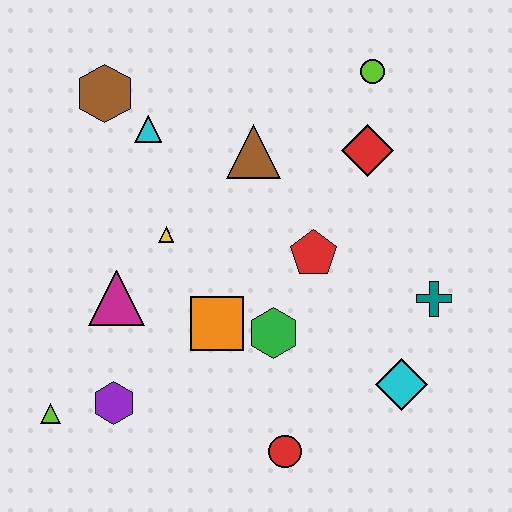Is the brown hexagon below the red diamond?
No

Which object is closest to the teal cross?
The cyan diamond is closest to the teal cross.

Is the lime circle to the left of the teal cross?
Yes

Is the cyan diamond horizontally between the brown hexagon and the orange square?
No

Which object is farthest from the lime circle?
The lime triangle is farthest from the lime circle.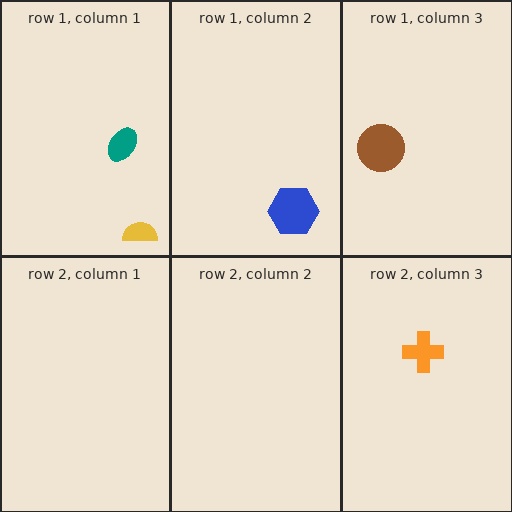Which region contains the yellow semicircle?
The row 1, column 1 region.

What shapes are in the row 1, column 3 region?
The brown circle.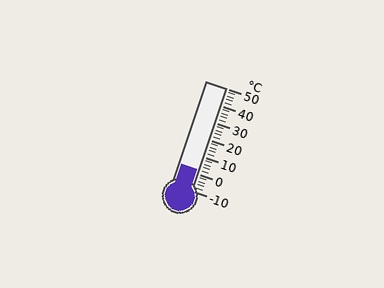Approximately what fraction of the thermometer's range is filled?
The thermometer is filled to approximately 20% of its range.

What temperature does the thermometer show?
The thermometer shows approximately 2°C.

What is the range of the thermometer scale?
The thermometer scale ranges from -10°C to 50°C.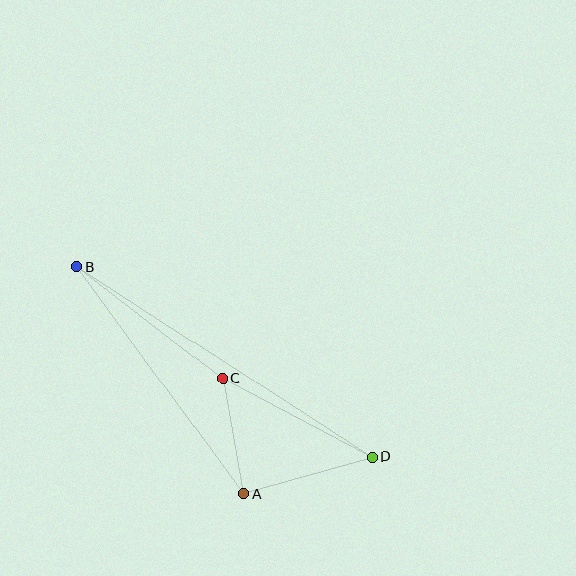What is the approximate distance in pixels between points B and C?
The distance between B and C is approximately 184 pixels.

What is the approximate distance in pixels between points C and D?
The distance between C and D is approximately 169 pixels.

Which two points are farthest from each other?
Points B and D are farthest from each other.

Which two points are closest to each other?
Points A and C are closest to each other.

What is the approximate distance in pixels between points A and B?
The distance between A and B is approximately 282 pixels.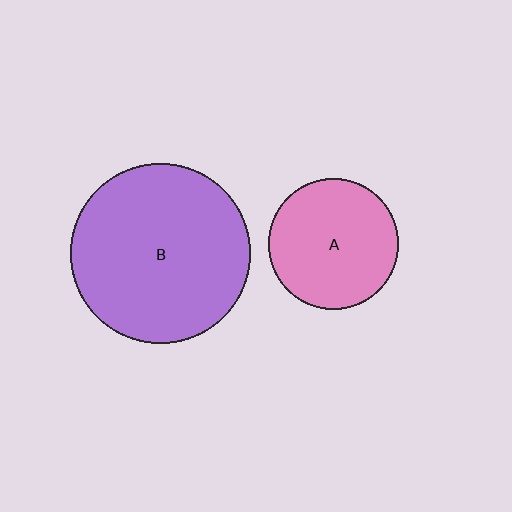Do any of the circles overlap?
No, none of the circles overlap.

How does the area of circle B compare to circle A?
Approximately 1.9 times.